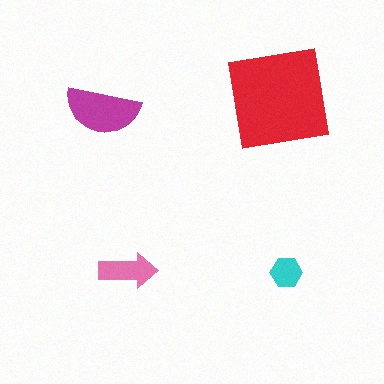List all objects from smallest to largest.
The cyan hexagon, the pink arrow, the magenta semicircle, the red square.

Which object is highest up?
The red square is topmost.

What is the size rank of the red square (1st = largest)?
1st.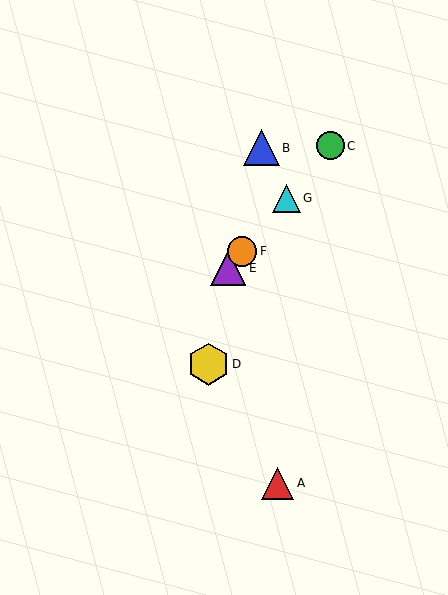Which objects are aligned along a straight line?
Objects C, E, F, G are aligned along a straight line.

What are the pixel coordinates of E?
Object E is at (228, 268).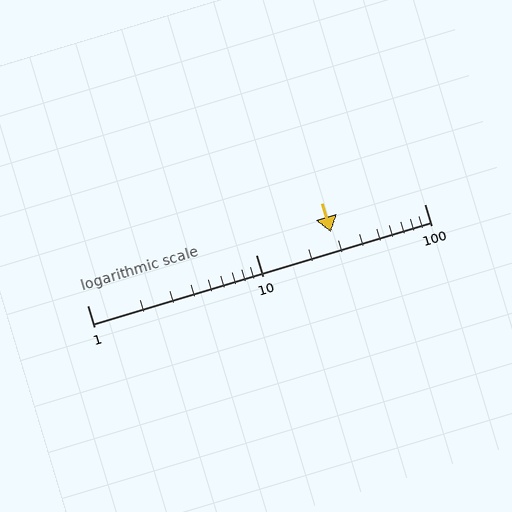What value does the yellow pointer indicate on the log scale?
The pointer indicates approximately 28.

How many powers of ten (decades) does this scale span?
The scale spans 2 decades, from 1 to 100.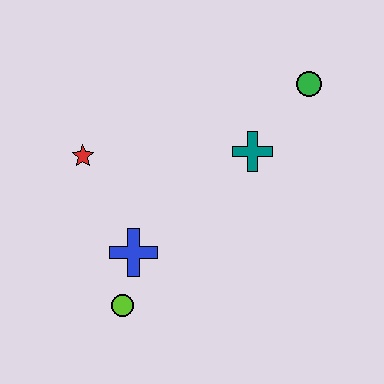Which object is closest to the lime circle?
The blue cross is closest to the lime circle.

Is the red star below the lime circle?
No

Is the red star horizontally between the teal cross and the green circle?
No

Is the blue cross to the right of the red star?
Yes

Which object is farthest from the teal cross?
The lime circle is farthest from the teal cross.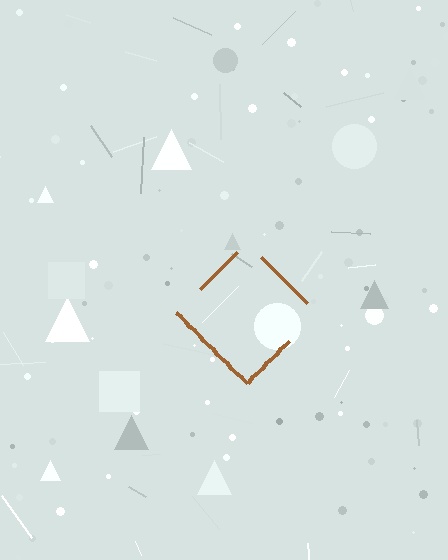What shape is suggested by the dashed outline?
The dashed outline suggests a diamond.